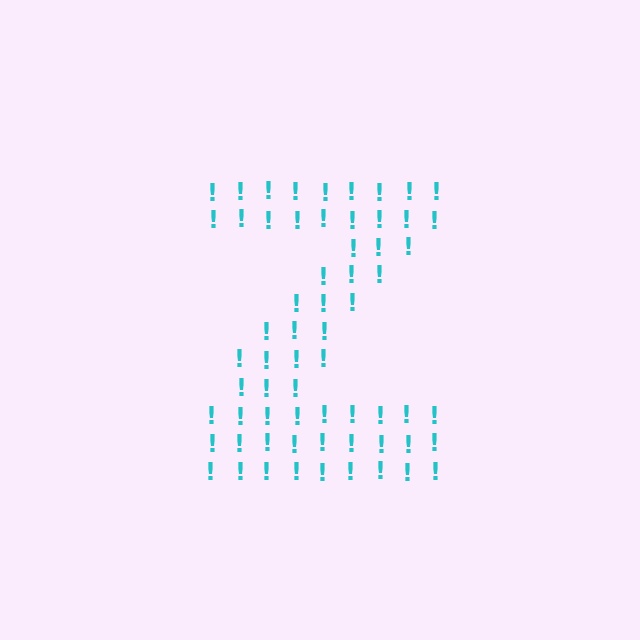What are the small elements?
The small elements are exclamation marks.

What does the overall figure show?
The overall figure shows the letter Z.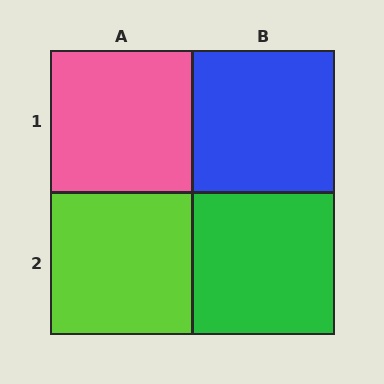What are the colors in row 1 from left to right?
Pink, blue.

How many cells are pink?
1 cell is pink.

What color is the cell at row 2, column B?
Green.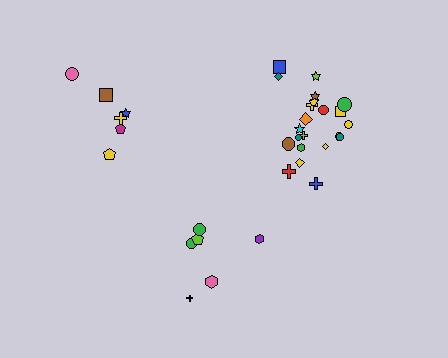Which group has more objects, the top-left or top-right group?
The top-right group.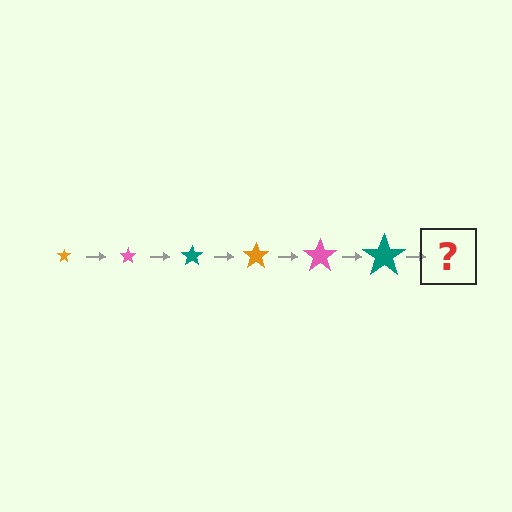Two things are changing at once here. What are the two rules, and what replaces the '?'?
The two rules are that the star grows larger each step and the color cycles through orange, pink, and teal. The '?' should be an orange star, larger than the previous one.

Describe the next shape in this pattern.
It should be an orange star, larger than the previous one.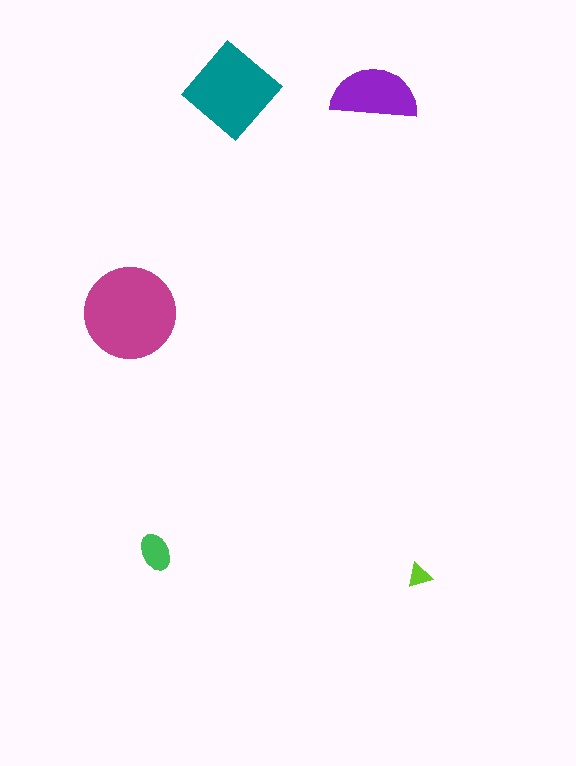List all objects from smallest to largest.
The lime triangle, the green ellipse, the purple semicircle, the teal diamond, the magenta circle.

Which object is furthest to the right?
The lime triangle is rightmost.